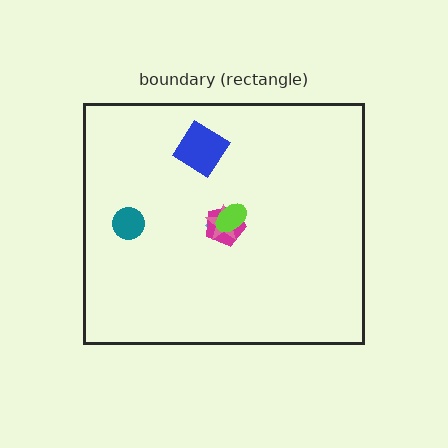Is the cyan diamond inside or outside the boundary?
Inside.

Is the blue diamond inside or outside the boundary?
Inside.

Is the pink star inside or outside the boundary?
Inside.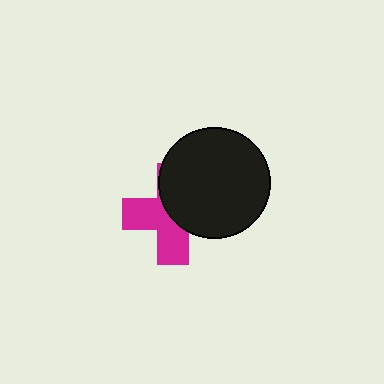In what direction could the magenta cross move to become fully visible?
The magenta cross could move toward the lower-left. That would shift it out from behind the black circle entirely.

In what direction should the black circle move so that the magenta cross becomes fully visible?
The black circle should move toward the upper-right. That is the shortest direction to clear the overlap and leave the magenta cross fully visible.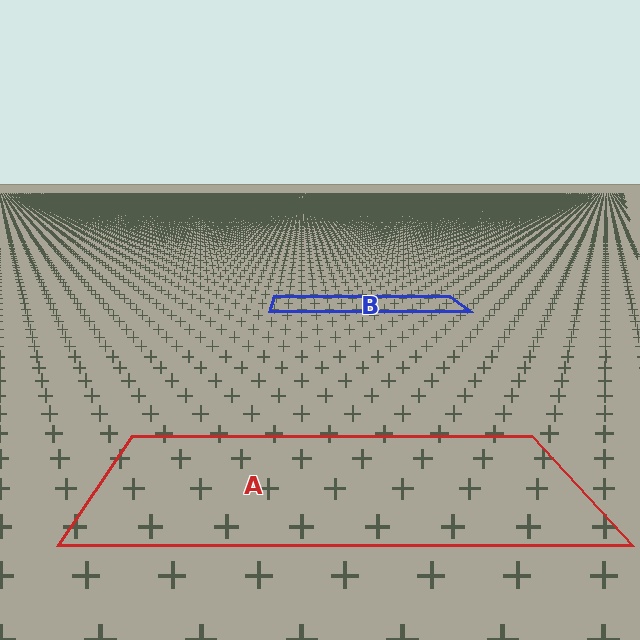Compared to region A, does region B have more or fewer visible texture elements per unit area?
Region B has more texture elements per unit area — they are packed more densely because it is farther away.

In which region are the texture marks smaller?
The texture marks are smaller in region B, because it is farther away.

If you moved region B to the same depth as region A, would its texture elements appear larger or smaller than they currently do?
They would appear larger. At a closer depth, the same texture elements are projected at a bigger on-screen size.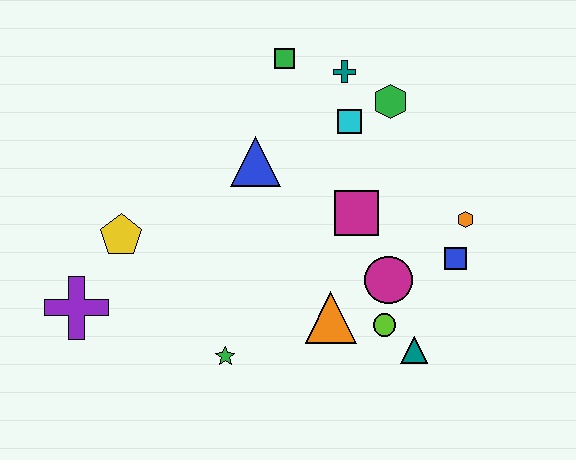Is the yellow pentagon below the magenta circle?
No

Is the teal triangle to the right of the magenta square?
Yes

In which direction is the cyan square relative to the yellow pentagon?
The cyan square is to the right of the yellow pentagon.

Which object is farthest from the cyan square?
The purple cross is farthest from the cyan square.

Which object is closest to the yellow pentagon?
The purple cross is closest to the yellow pentagon.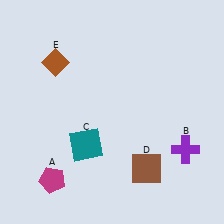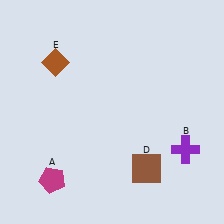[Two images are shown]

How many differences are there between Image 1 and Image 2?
There is 1 difference between the two images.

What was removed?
The teal square (C) was removed in Image 2.